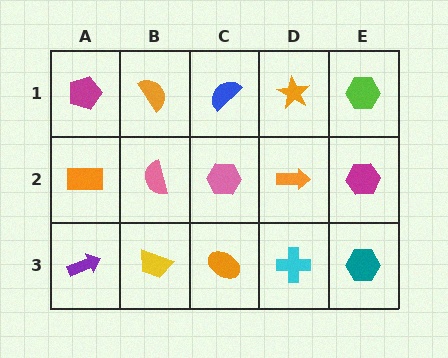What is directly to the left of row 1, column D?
A blue semicircle.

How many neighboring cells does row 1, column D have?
3.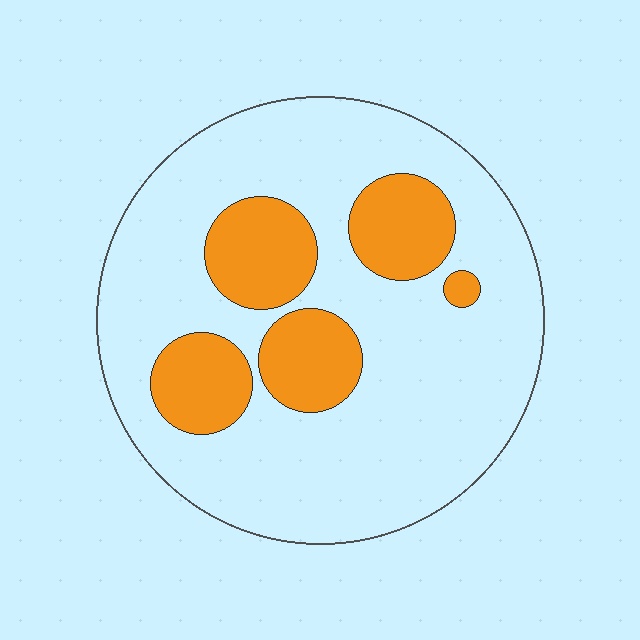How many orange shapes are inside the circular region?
5.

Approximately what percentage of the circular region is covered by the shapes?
Approximately 25%.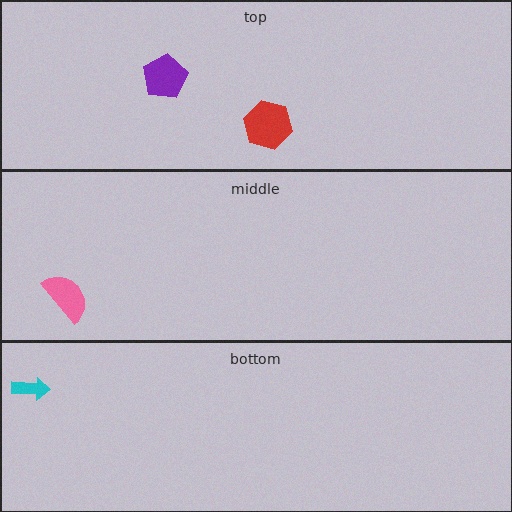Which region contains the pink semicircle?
The middle region.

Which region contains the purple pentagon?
The top region.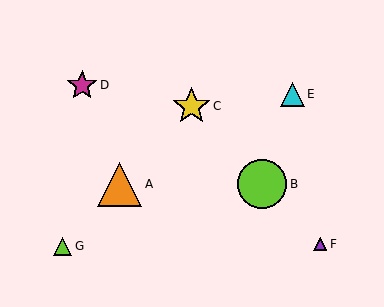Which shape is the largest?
The lime circle (labeled B) is the largest.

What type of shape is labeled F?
Shape F is a purple triangle.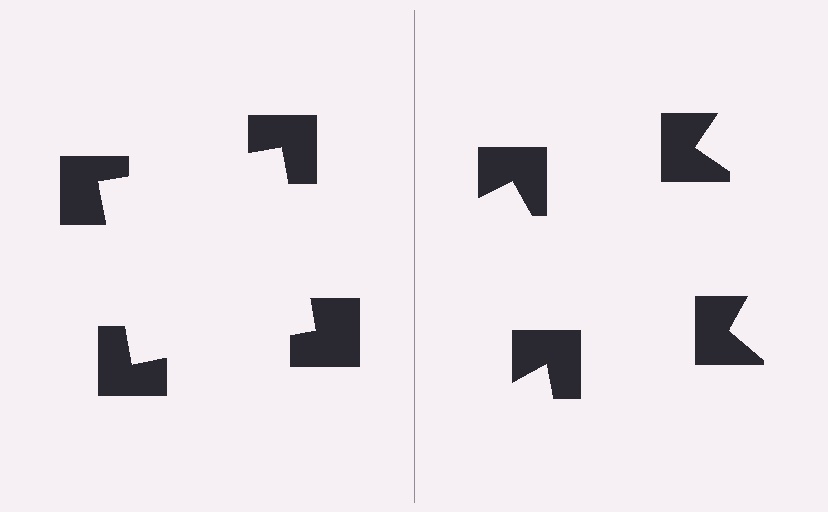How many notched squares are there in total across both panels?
8 — 4 on each side.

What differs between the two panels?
The notched squares are positioned identically on both sides; only the wedge orientations differ. On the left they align to a square; on the right they are misaligned.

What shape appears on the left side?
An illusory square.